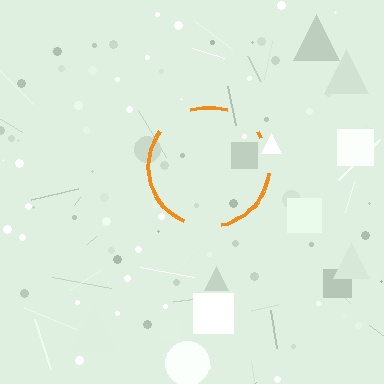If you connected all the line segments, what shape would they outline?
They would outline a circle.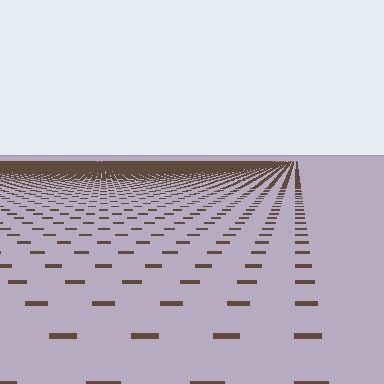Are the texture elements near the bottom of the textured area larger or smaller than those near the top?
Larger. Near the bottom, elements are closer to the viewer and appear at a bigger on-screen size.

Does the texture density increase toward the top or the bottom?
Density increases toward the top.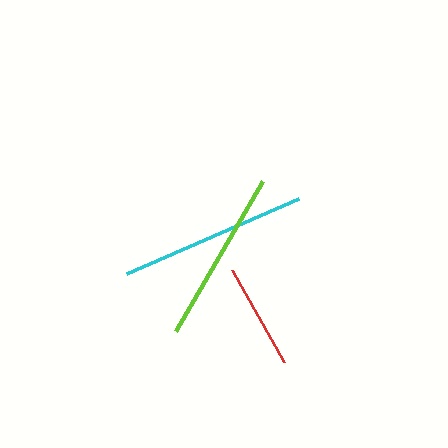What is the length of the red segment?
The red segment is approximately 106 pixels long.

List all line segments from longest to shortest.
From longest to shortest: cyan, lime, red.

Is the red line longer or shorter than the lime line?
The lime line is longer than the red line.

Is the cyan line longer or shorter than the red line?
The cyan line is longer than the red line.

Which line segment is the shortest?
The red line is the shortest at approximately 106 pixels.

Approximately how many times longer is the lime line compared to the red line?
The lime line is approximately 1.6 times the length of the red line.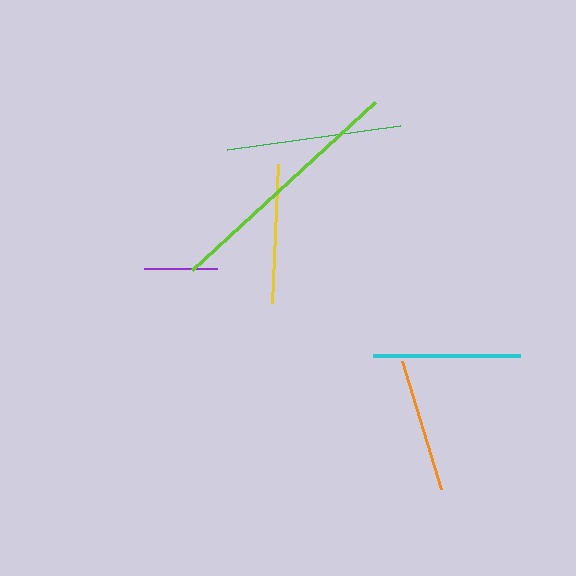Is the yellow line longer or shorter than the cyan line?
The cyan line is longer than the yellow line.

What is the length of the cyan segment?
The cyan segment is approximately 147 pixels long.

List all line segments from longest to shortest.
From longest to shortest: lime, green, cyan, yellow, orange, purple.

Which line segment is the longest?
The lime line is the longest at approximately 248 pixels.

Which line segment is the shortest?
The purple line is the shortest at approximately 73 pixels.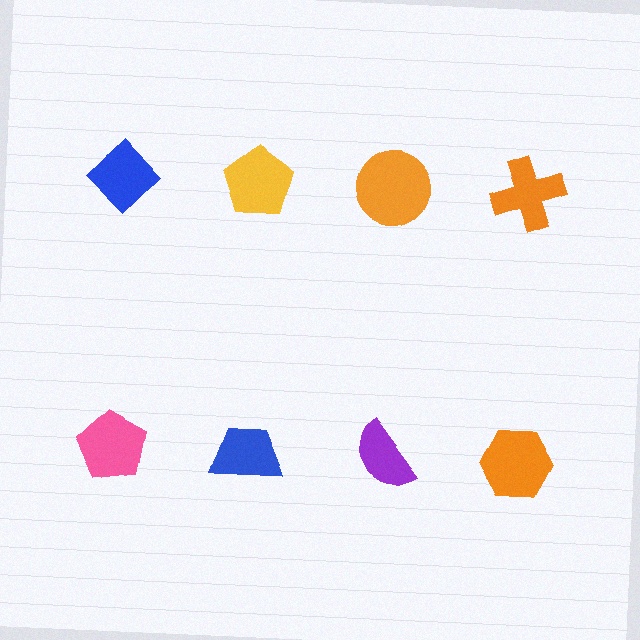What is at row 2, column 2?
A blue trapezoid.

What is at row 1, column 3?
An orange circle.